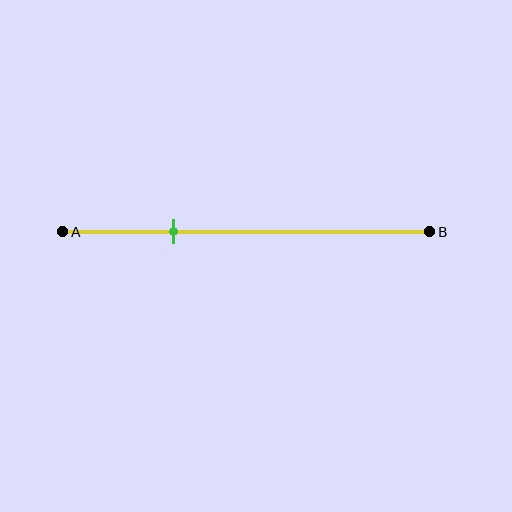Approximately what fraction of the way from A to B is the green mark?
The green mark is approximately 30% of the way from A to B.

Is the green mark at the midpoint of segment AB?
No, the mark is at about 30% from A, not at the 50% midpoint.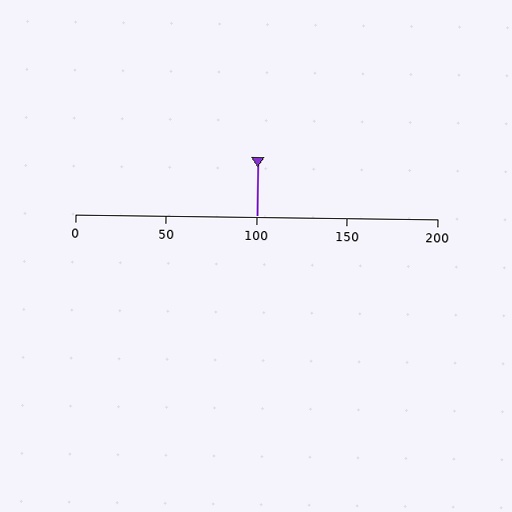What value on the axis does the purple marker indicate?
The marker indicates approximately 100.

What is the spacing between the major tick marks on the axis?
The major ticks are spaced 50 apart.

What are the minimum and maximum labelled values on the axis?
The axis runs from 0 to 200.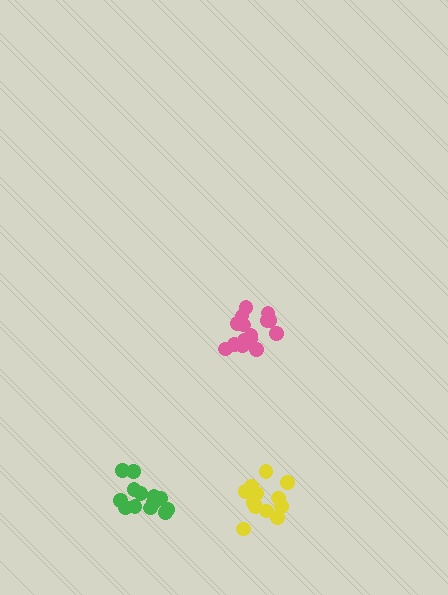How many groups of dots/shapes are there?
There are 3 groups.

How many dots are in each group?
Group 1: 15 dots, Group 2: 13 dots, Group 3: 12 dots (40 total).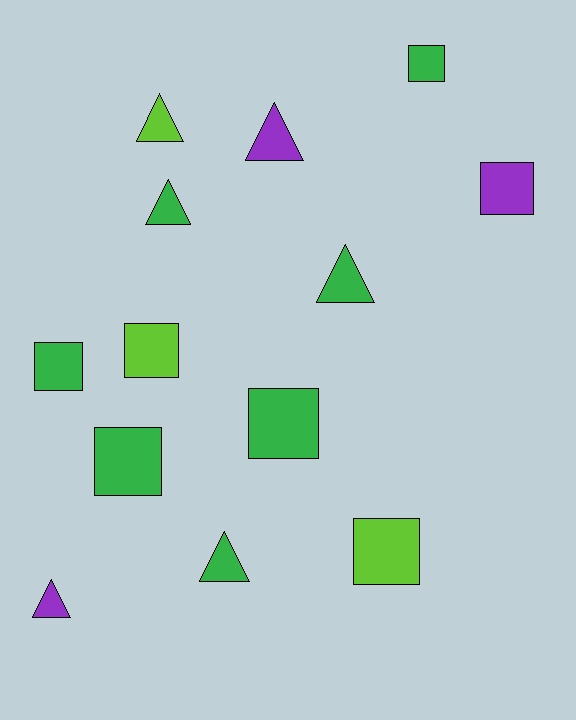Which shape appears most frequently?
Square, with 7 objects.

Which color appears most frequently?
Green, with 7 objects.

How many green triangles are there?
There are 3 green triangles.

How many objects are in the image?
There are 13 objects.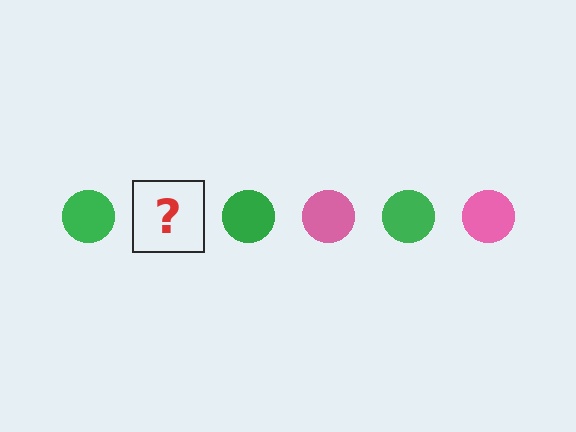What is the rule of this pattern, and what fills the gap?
The rule is that the pattern cycles through green, pink circles. The gap should be filled with a pink circle.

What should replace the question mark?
The question mark should be replaced with a pink circle.